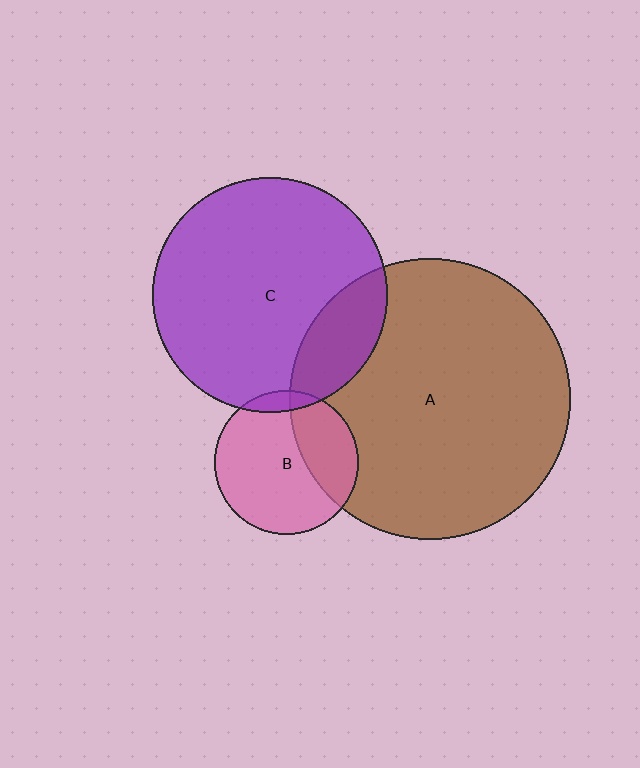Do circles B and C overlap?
Yes.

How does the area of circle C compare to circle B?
Approximately 2.7 times.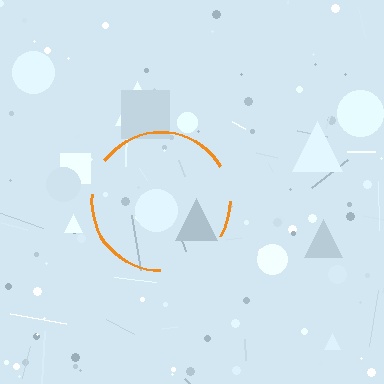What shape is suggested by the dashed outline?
The dashed outline suggests a circle.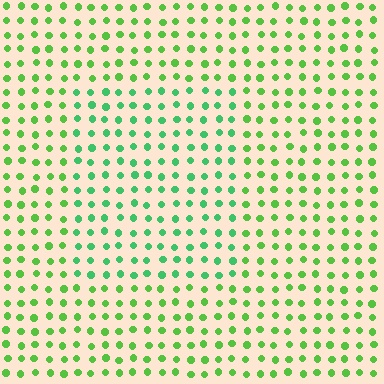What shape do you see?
I see a rectangle.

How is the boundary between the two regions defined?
The boundary is defined purely by a slight shift in hue (about 29 degrees). Spacing, size, and orientation are identical on both sides.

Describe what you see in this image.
The image is filled with small lime elements in a uniform arrangement. A rectangle-shaped region is visible where the elements are tinted to a slightly different hue, forming a subtle color boundary.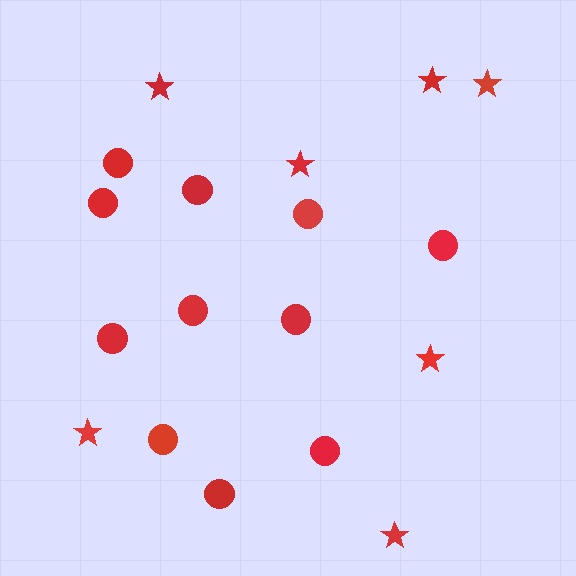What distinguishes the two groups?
There are 2 groups: one group of stars (7) and one group of circles (11).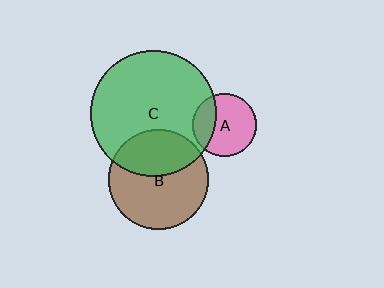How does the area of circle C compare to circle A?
Approximately 4.0 times.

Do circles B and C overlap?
Yes.